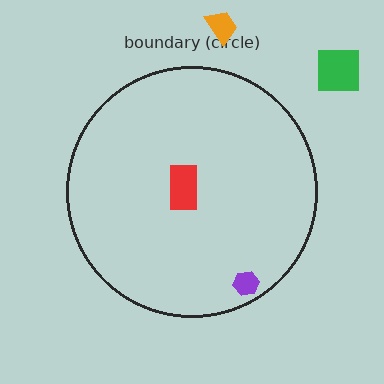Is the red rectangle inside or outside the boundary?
Inside.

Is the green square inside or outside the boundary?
Outside.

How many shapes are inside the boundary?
2 inside, 2 outside.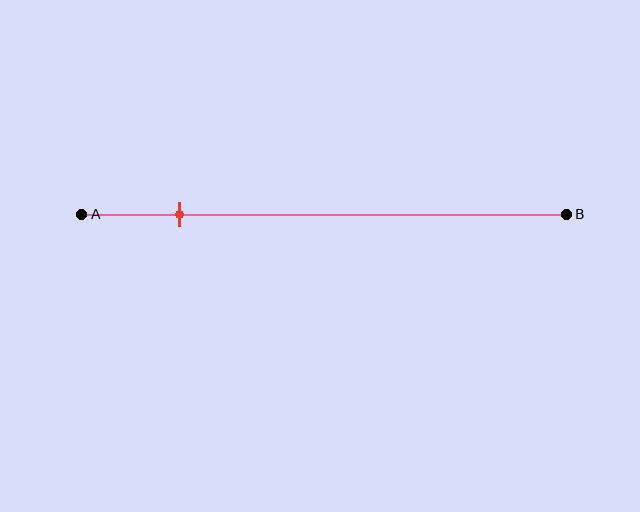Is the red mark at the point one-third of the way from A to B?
No, the mark is at about 20% from A, not at the 33% one-third point.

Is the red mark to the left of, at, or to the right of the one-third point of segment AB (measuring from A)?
The red mark is to the left of the one-third point of segment AB.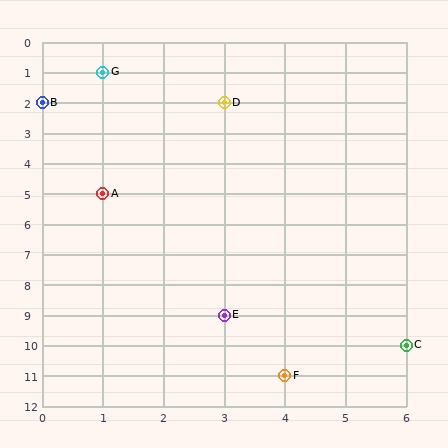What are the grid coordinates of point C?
Point C is at grid coordinates (6, 10).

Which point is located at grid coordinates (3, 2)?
Point D is at (3, 2).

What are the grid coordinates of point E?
Point E is at grid coordinates (3, 9).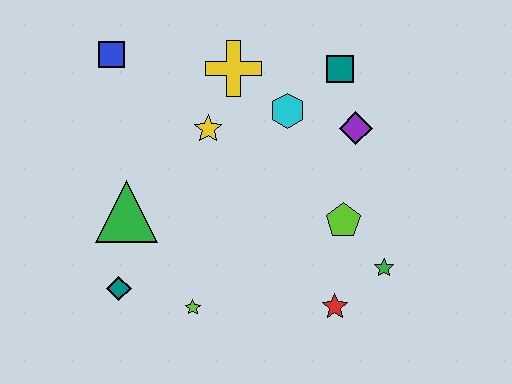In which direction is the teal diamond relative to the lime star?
The teal diamond is to the left of the lime star.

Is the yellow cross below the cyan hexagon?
No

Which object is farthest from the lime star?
The teal square is farthest from the lime star.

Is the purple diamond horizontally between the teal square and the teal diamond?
No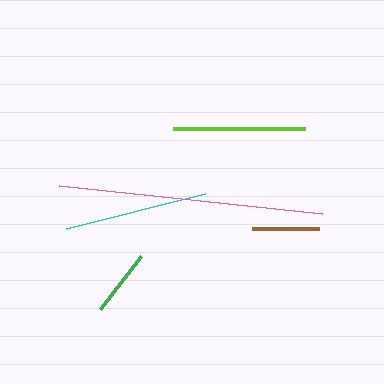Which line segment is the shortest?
The brown line is the shortest at approximately 67 pixels.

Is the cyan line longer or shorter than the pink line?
The pink line is longer than the cyan line.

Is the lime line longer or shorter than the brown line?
The lime line is longer than the brown line.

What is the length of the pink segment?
The pink segment is approximately 265 pixels long.